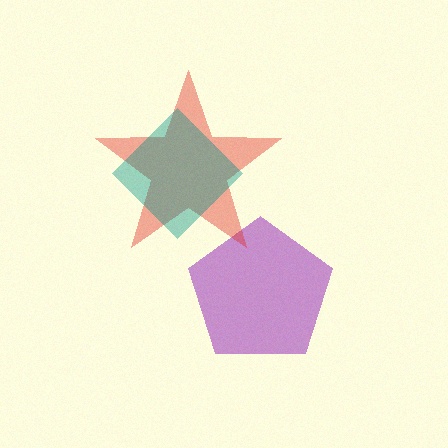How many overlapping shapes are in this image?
There are 3 overlapping shapes in the image.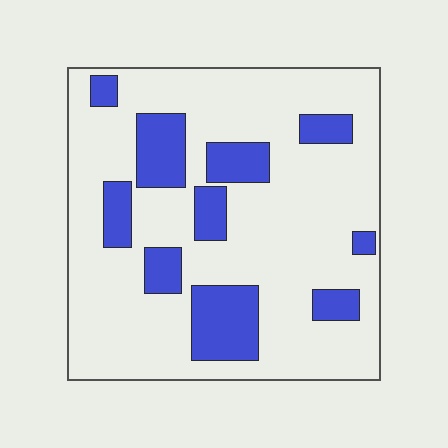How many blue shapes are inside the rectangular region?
10.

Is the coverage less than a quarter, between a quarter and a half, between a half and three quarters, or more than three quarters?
Less than a quarter.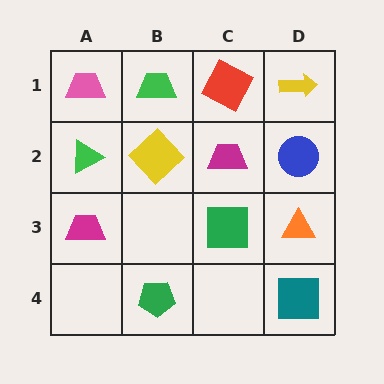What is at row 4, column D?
A teal square.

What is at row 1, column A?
A pink trapezoid.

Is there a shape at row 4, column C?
No, that cell is empty.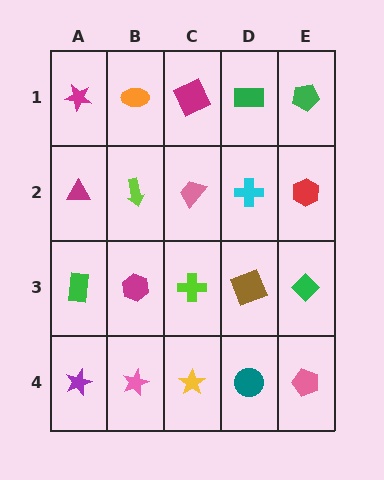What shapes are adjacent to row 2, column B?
An orange ellipse (row 1, column B), a magenta hexagon (row 3, column B), a magenta triangle (row 2, column A), a pink trapezoid (row 2, column C).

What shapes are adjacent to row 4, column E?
A green diamond (row 3, column E), a teal circle (row 4, column D).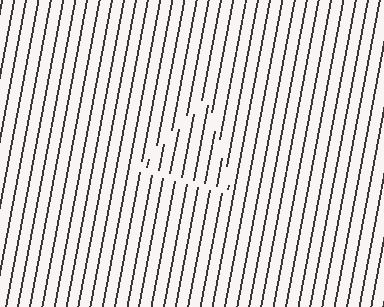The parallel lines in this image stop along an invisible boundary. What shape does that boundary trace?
An illusory triangle. The interior of the shape contains the same grating, shifted by half a period — the contour is defined by the phase discontinuity where line-ends from the inner and outer gratings abut.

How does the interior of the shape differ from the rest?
The interior of the shape contains the same grating, shifted by half a period — the contour is defined by the phase discontinuity where line-ends from the inner and outer gratings abut.